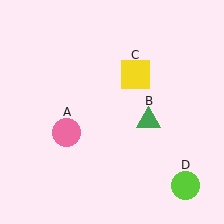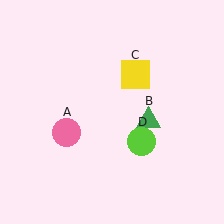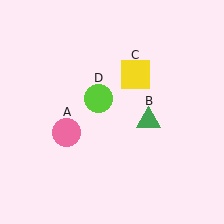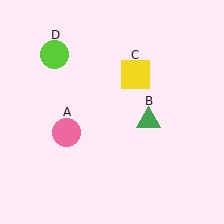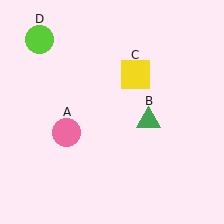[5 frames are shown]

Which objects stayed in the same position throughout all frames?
Pink circle (object A) and green triangle (object B) and yellow square (object C) remained stationary.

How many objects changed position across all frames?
1 object changed position: lime circle (object D).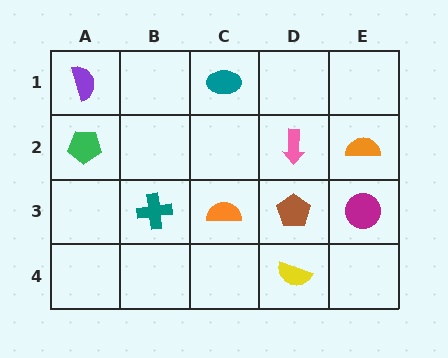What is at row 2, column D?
A pink arrow.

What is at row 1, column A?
A purple semicircle.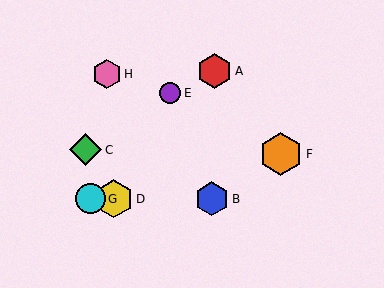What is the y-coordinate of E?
Object E is at y≈93.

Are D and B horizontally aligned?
Yes, both are at y≈199.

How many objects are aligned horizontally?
3 objects (B, D, G) are aligned horizontally.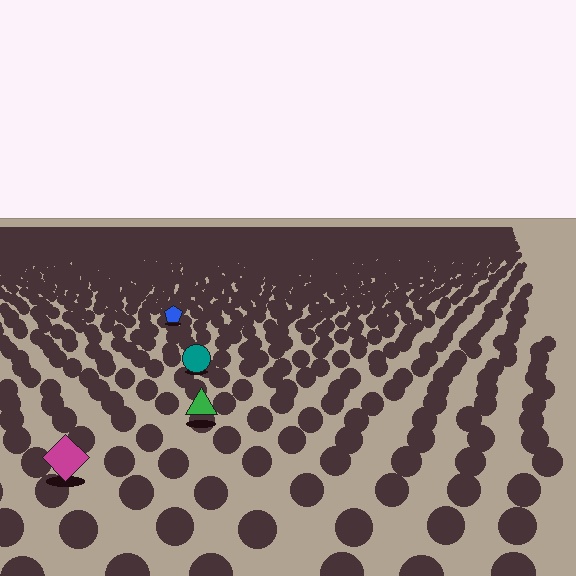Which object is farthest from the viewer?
The blue pentagon is farthest from the viewer. It appears smaller and the ground texture around it is denser.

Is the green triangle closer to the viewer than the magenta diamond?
No. The magenta diamond is closer — you can tell from the texture gradient: the ground texture is coarser near it.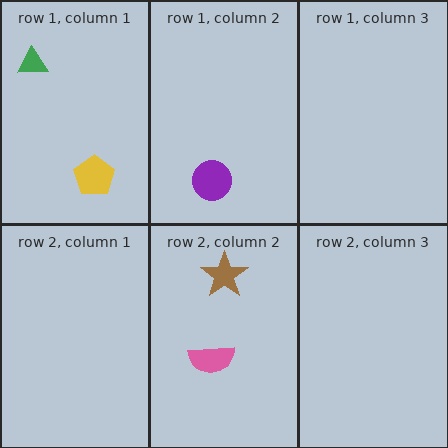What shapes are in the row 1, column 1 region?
The green triangle, the yellow pentagon.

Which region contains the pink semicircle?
The row 2, column 2 region.